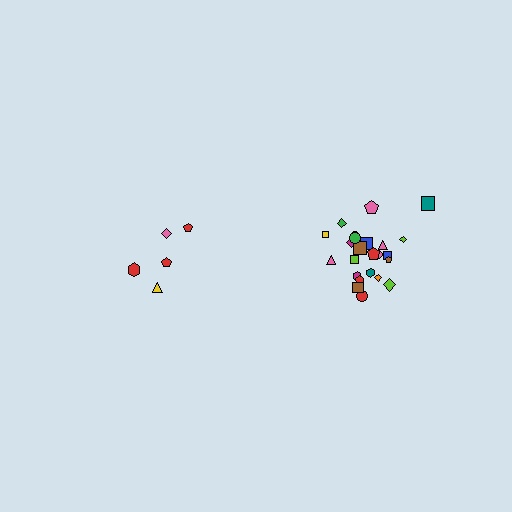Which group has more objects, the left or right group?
The right group.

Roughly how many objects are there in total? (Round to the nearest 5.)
Roughly 30 objects in total.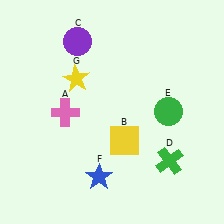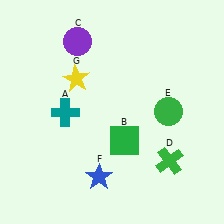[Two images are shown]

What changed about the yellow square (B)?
In Image 1, B is yellow. In Image 2, it changed to green.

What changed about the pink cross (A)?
In Image 1, A is pink. In Image 2, it changed to teal.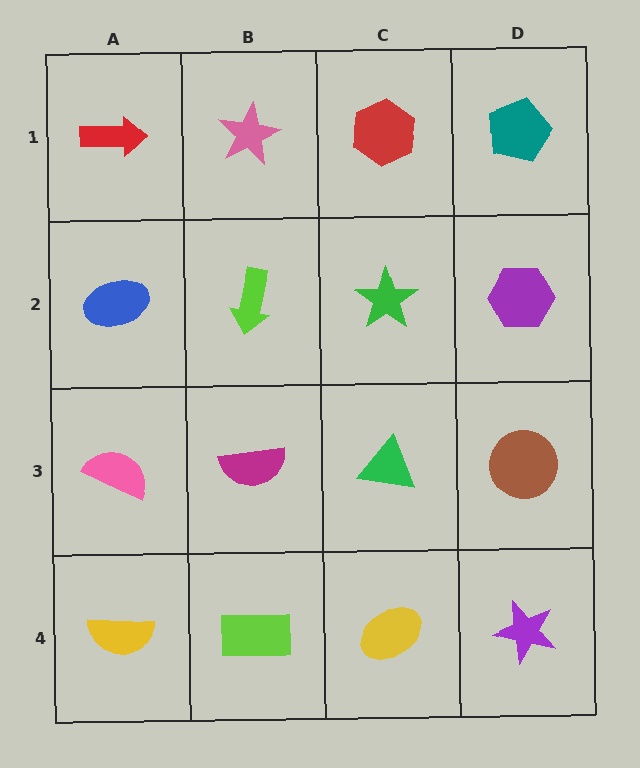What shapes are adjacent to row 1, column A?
A blue ellipse (row 2, column A), a pink star (row 1, column B).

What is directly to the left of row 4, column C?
A lime rectangle.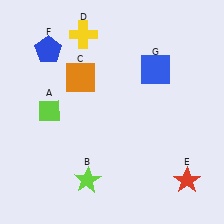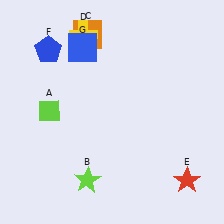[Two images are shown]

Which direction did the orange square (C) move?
The orange square (C) moved up.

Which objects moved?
The objects that moved are: the orange square (C), the blue square (G).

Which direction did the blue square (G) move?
The blue square (G) moved left.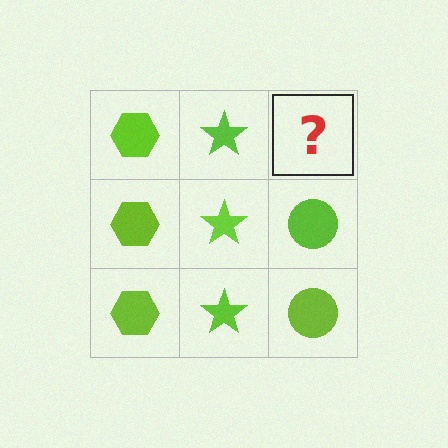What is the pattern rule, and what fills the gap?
The rule is that each column has a consistent shape. The gap should be filled with a lime circle.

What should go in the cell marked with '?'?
The missing cell should contain a lime circle.